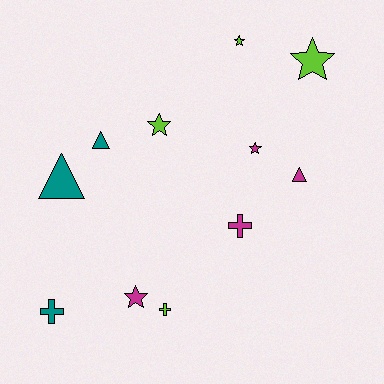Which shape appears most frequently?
Star, with 5 objects.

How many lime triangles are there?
There are no lime triangles.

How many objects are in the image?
There are 11 objects.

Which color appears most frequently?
Lime, with 4 objects.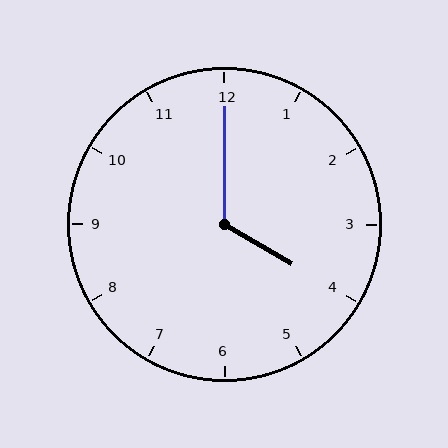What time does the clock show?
4:00.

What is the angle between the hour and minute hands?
Approximately 120 degrees.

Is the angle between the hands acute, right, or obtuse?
It is obtuse.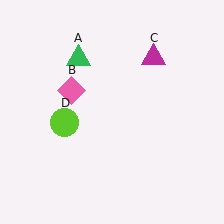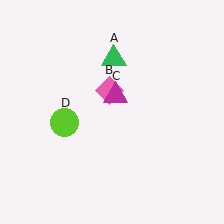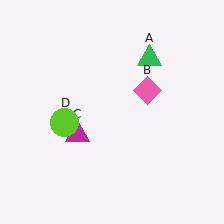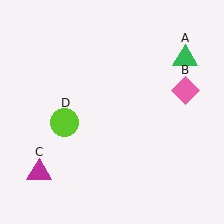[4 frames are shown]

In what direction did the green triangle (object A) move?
The green triangle (object A) moved right.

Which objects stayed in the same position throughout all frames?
Lime circle (object D) remained stationary.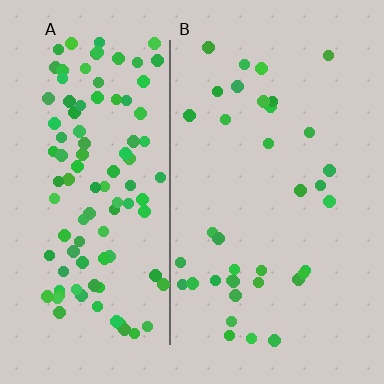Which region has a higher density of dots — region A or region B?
A (the left).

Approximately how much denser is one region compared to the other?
Approximately 2.9× — region A over region B.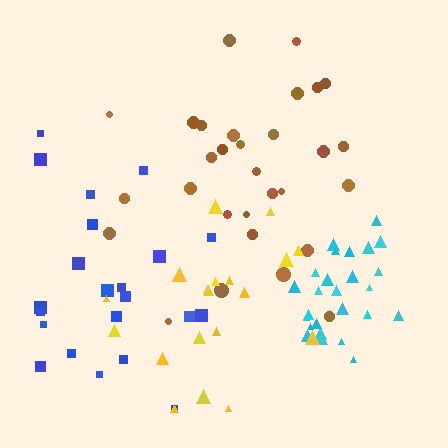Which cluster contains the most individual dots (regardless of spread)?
Brown (30).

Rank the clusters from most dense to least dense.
cyan, brown, blue, yellow.